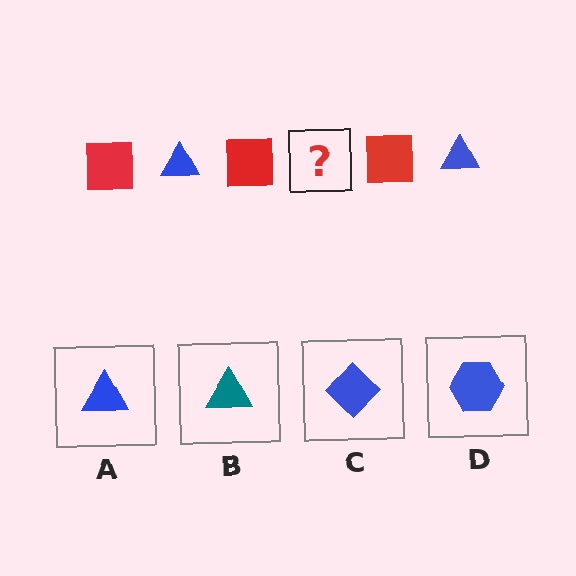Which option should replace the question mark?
Option A.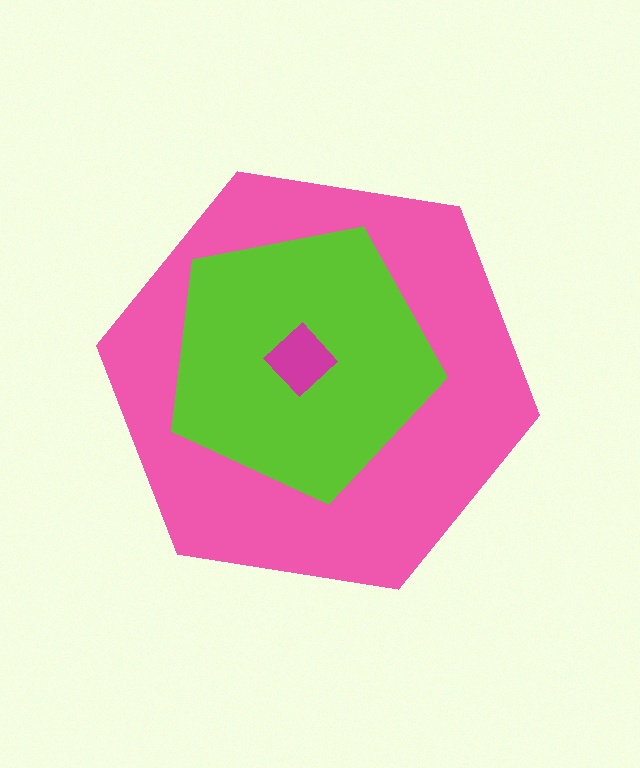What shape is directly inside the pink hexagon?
The lime pentagon.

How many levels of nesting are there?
3.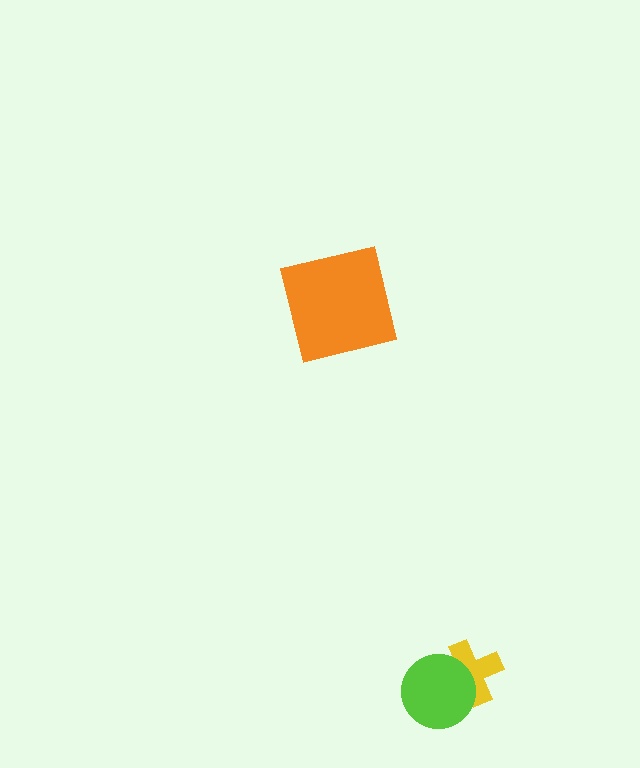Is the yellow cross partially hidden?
Yes, it is partially covered by another shape.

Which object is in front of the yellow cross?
The lime circle is in front of the yellow cross.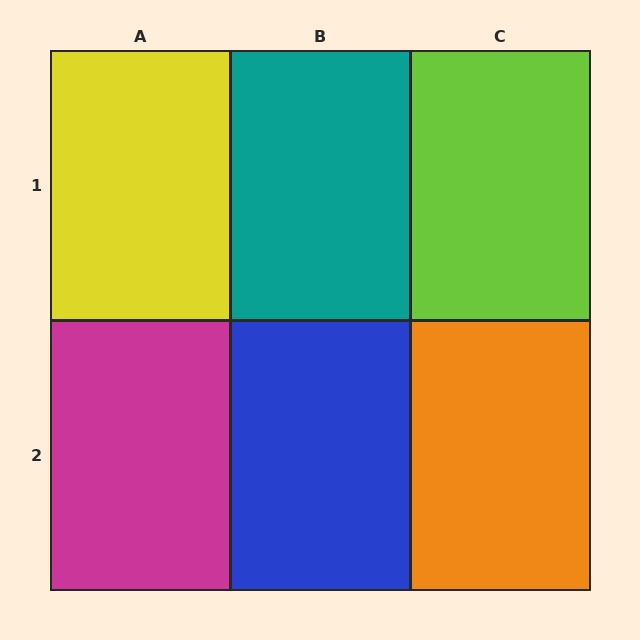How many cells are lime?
1 cell is lime.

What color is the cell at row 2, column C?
Orange.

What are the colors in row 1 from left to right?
Yellow, teal, lime.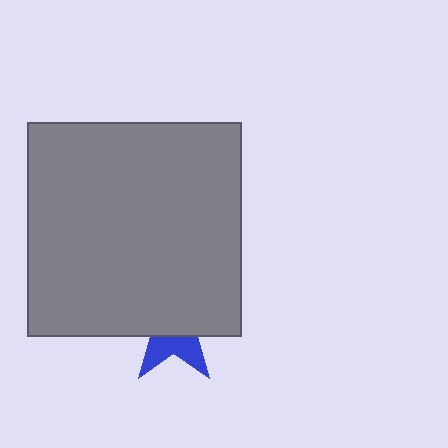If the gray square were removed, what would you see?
You would see the complete blue star.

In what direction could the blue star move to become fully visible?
The blue star could move down. That would shift it out from behind the gray square entirely.